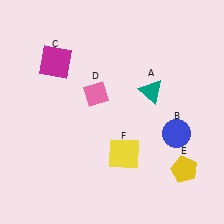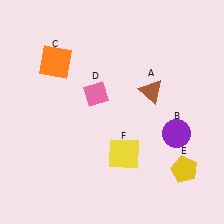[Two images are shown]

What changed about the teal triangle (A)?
In Image 1, A is teal. In Image 2, it changed to brown.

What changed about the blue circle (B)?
In Image 1, B is blue. In Image 2, it changed to purple.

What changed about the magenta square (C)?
In Image 1, C is magenta. In Image 2, it changed to orange.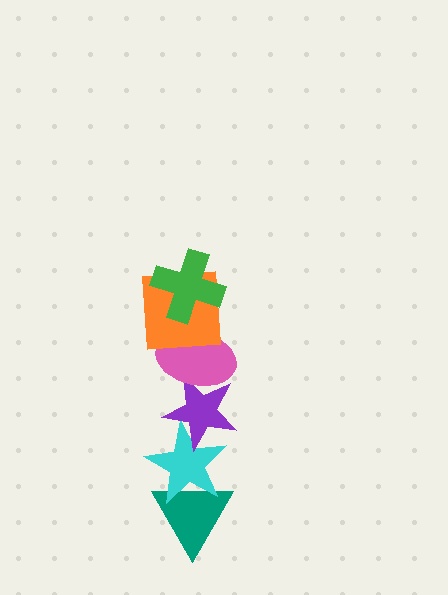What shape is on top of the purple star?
The pink ellipse is on top of the purple star.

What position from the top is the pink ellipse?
The pink ellipse is 3rd from the top.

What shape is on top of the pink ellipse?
The orange square is on top of the pink ellipse.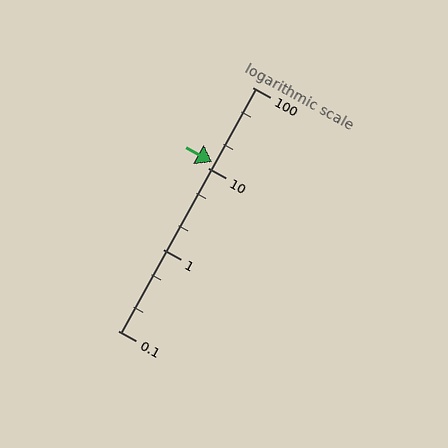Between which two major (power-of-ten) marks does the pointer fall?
The pointer is between 10 and 100.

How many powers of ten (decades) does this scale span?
The scale spans 3 decades, from 0.1 to 100.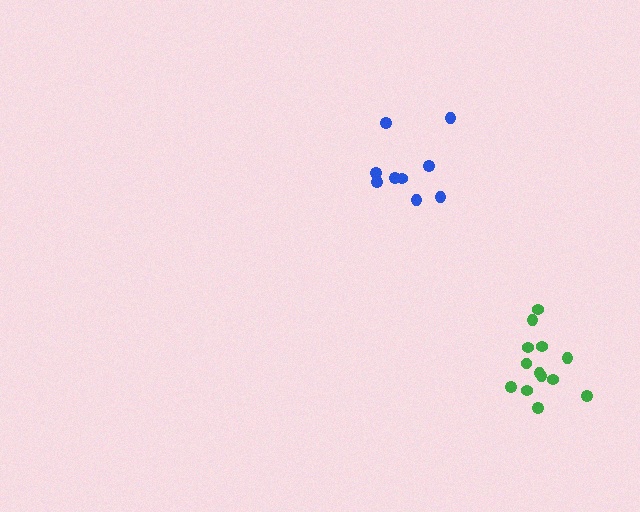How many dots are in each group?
Group 1: 9 dots, Group 2: 13 dots (22 total).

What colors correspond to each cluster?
The clusters are colored: blue, green.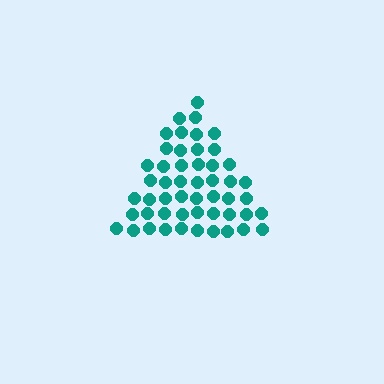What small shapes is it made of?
It is made of small circles.